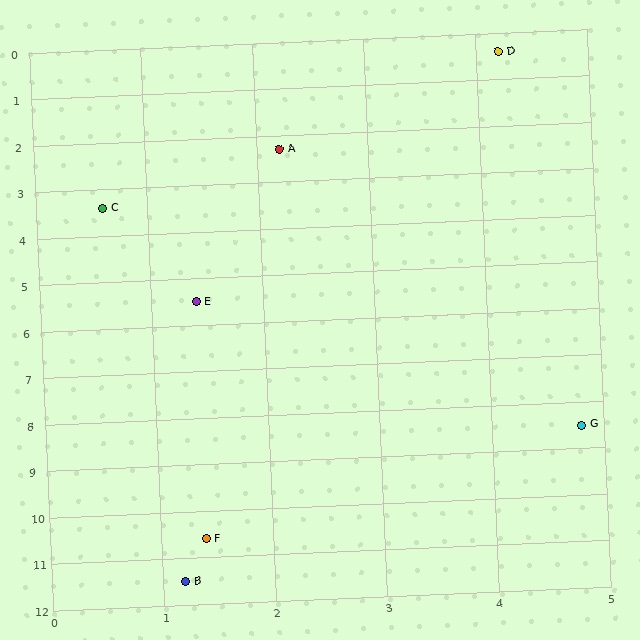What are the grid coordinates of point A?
Point A is at approximately (2.2, 2.3).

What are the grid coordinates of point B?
Point B is at approximately (1.2, 11.5).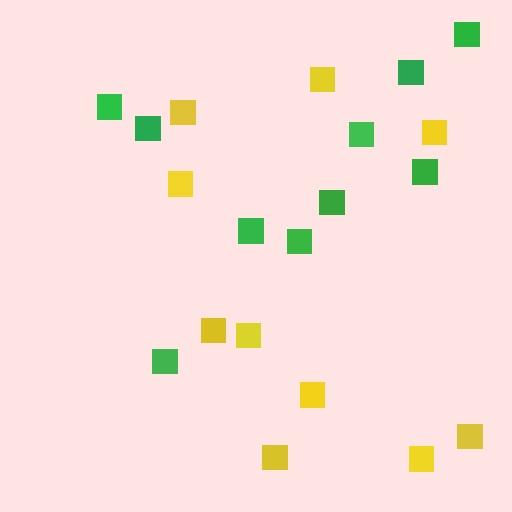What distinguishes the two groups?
There are 2 groups: one group of yellow squares (10) and one group of green squares (10).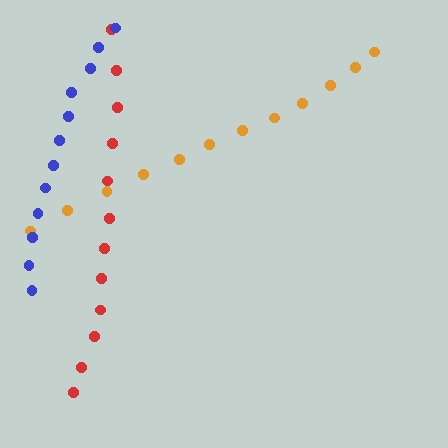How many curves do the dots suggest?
There are 3 distinct paths.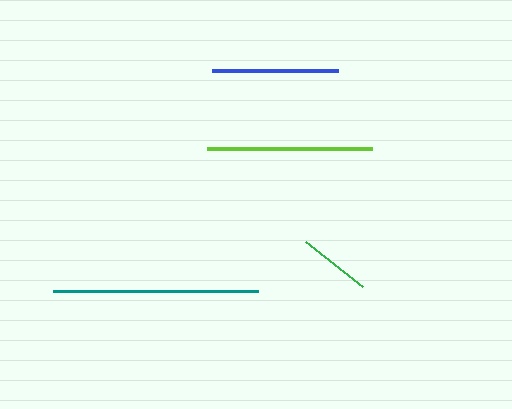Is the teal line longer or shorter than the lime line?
The teal line is longer than the lime line.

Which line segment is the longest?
The teal line is the longest at approximately 205 pixels.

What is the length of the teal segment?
The teal segment is approximately 205 pixels long.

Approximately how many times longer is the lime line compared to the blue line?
The lime line is approximately 1.3 times the length of the blue line.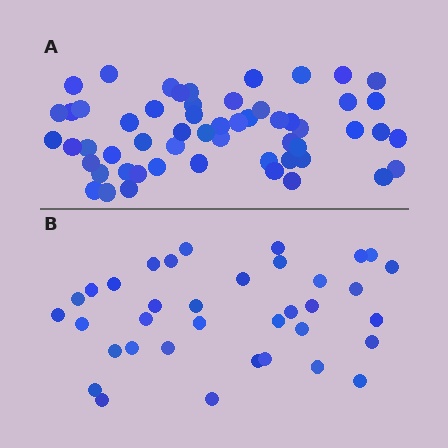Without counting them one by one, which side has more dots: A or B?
Region A (the top region) has more dots.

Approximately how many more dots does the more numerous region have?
Region A has approximately 20 more dots than region B.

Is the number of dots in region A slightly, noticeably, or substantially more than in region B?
Region A has substantially more. The ratio is roughly 1.6 to 1.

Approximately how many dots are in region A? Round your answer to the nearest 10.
About 60 dots. (The exact count is 56, which rounds to 60.)